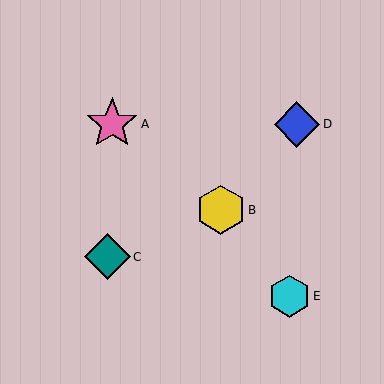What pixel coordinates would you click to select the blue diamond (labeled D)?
Click at (297, 124) to select the blue diamond D.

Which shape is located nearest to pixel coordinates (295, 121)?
The blue diamond (labeled D) at (297, 124) is nearest to that location.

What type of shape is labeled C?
Shape C is a teal diamond.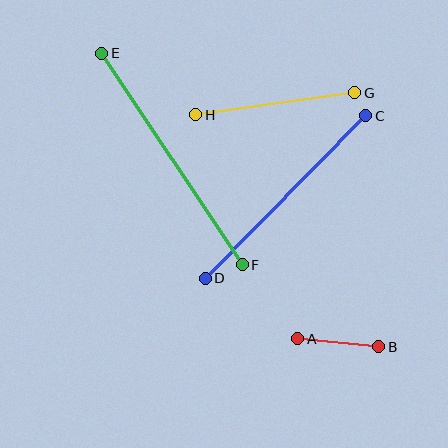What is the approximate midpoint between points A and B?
The midpoint is at approximately (338, 343) pixels.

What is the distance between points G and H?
The distance is approximately 161 pixels.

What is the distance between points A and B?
The distance is approximately 81 pixels.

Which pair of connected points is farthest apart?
Points E and F are farthest apart.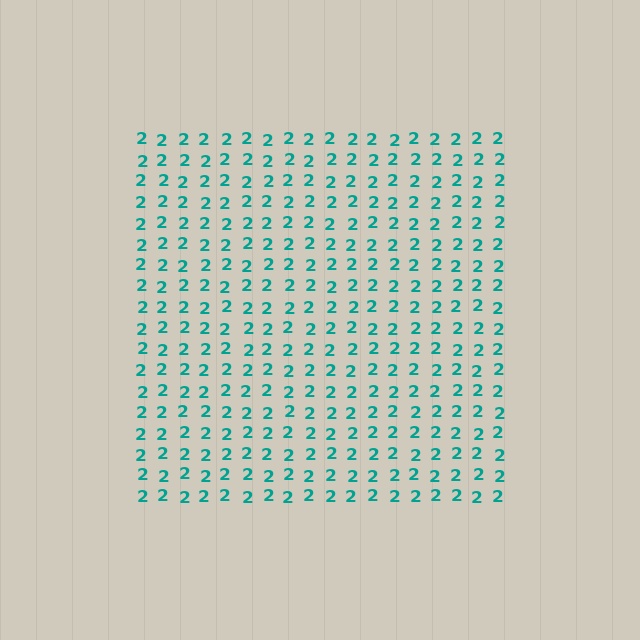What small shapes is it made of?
It is made of small digit 2's.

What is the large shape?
The large shape is a square.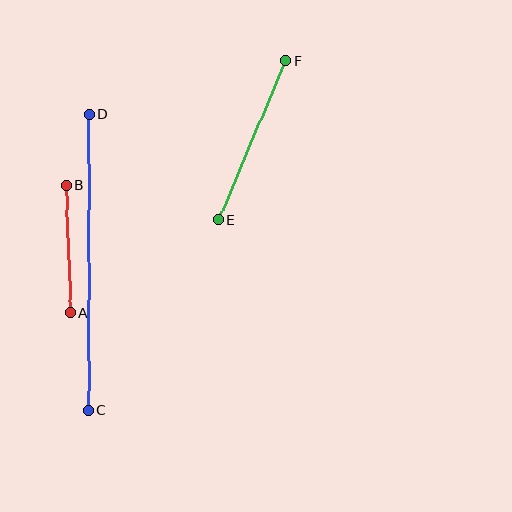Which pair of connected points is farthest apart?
Points C and D are farthest apart.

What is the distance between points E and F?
The distance is approximately 172 pixels.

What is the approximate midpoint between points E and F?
The midpoint is at approximately (252, 140) pixels.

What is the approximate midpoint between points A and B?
The midpoint is at approximately (68, 249) pixels.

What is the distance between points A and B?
The distance is approximately 128 pixels.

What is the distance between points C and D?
The distance is approximately 296 pixels.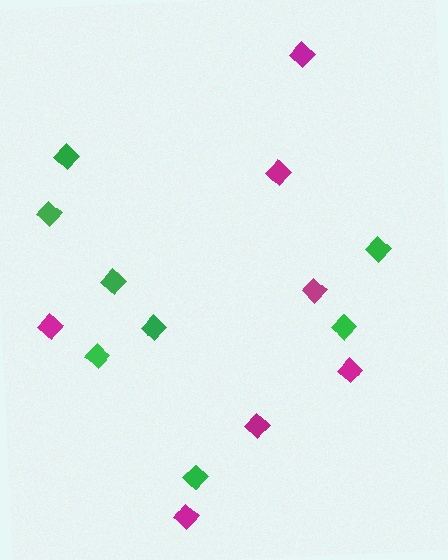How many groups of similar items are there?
There are 2 groups: one group of magenta diamonds (7) and one group of green diamonds (8).